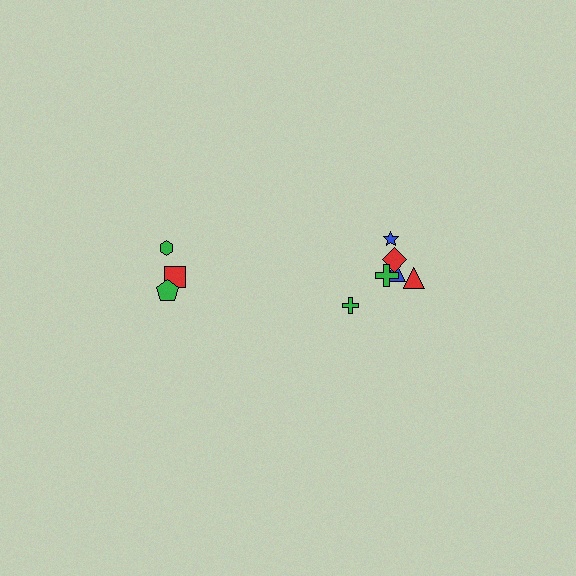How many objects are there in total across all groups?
There are 9 objects.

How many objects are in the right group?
There are 6 objects.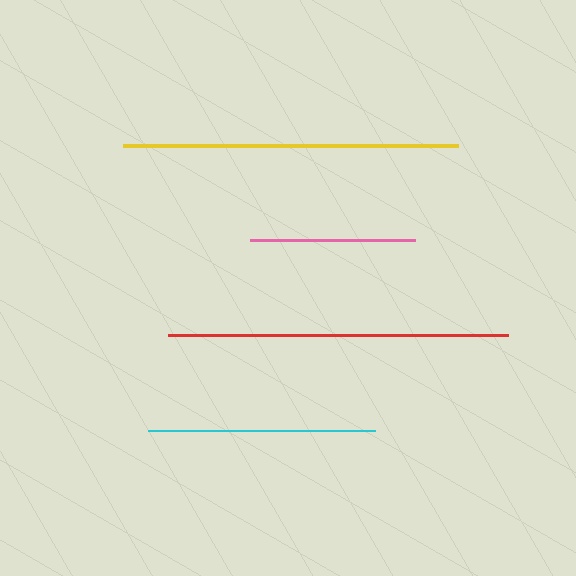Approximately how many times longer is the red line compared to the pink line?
The red line is approximately 2.1 times the length of the pink line.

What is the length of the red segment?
The red segment is approximately 340 pixels long.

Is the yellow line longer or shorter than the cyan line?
The yellow line is longer than the cyan line.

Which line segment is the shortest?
The pink line is the shortest at approximately 165 pixels.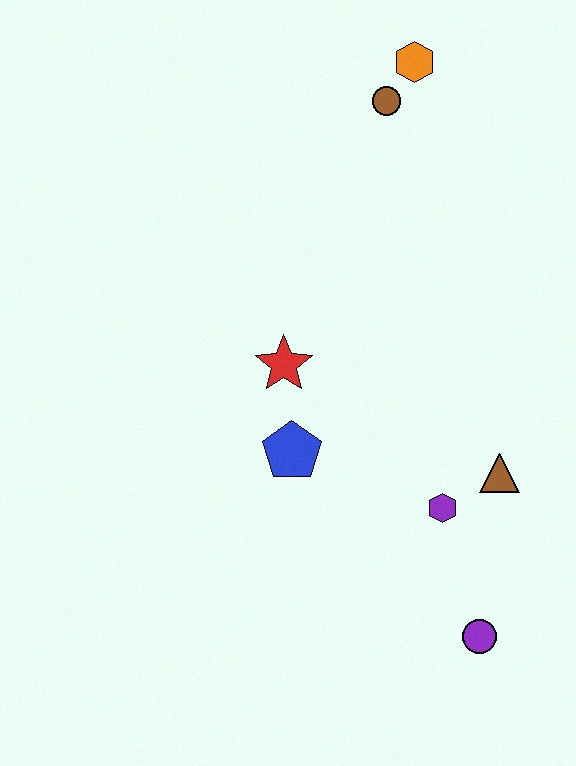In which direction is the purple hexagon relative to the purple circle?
The purple hexagon is above the purple circle.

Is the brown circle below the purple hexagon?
No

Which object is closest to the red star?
The blue pentagon is closest to the red star.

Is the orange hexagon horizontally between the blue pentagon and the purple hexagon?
Yes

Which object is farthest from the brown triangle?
The orange hexagon is farthest from the brown triangle.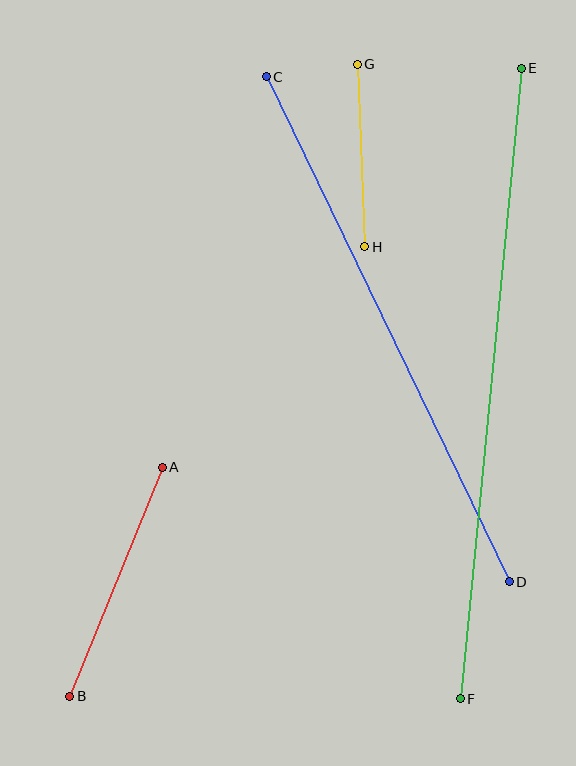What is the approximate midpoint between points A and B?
The midpoint is at approximately (116, 582) pixels.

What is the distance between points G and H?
The distance is approximately 183 pixels.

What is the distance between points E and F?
The distance is approximately 634 pixels.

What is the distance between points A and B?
The distance is approximately 247 pixels.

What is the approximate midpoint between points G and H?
The midpoint is at approximately (361, 156) pixels.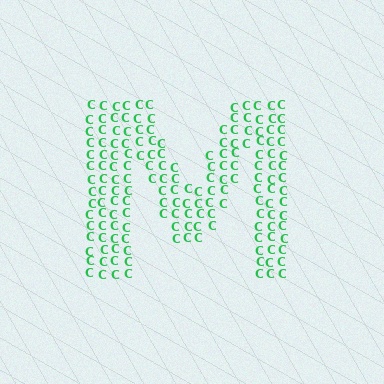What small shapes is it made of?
It is made of small letter C's.